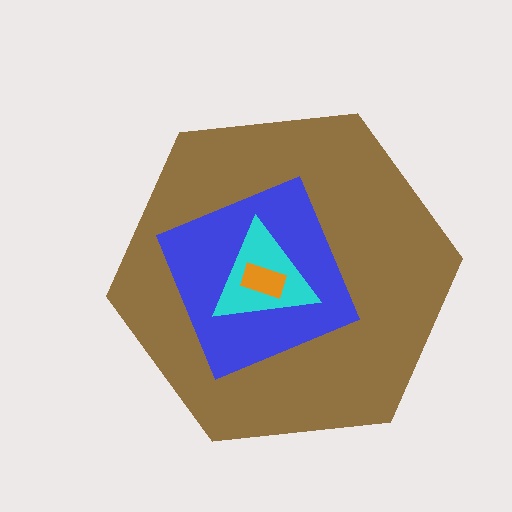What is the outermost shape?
The brown hexagon.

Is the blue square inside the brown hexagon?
Yes.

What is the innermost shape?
The orange rectangle.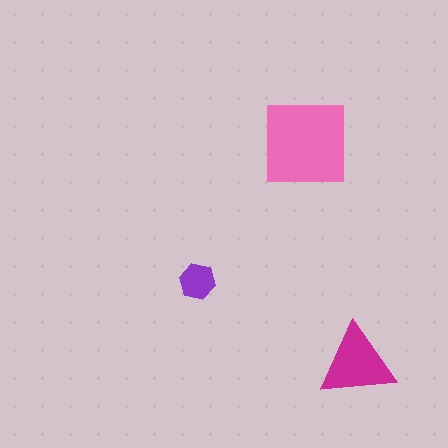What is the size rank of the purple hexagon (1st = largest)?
3rd.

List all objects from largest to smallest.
The pink square, the magenta triangle, the purple hexagon.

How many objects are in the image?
There are 3 objects in the image.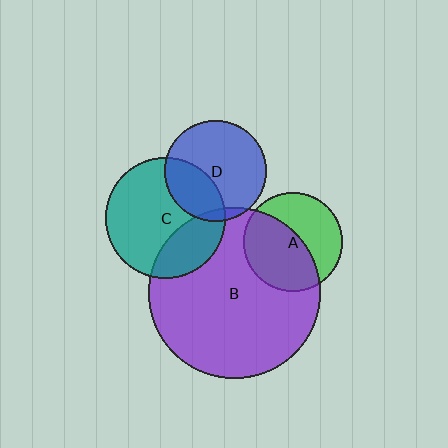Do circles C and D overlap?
Yes.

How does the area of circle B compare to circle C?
Approximately 2.0 times.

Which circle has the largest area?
Circle B (purple).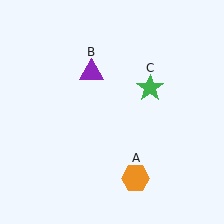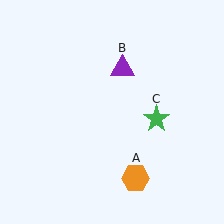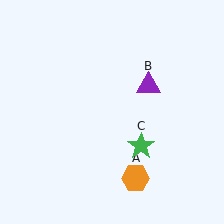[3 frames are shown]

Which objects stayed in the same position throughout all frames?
Orange hexagon (object A) remained stationary.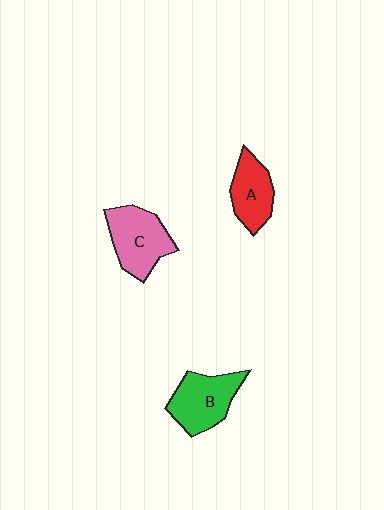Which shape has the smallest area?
Shape A (red).